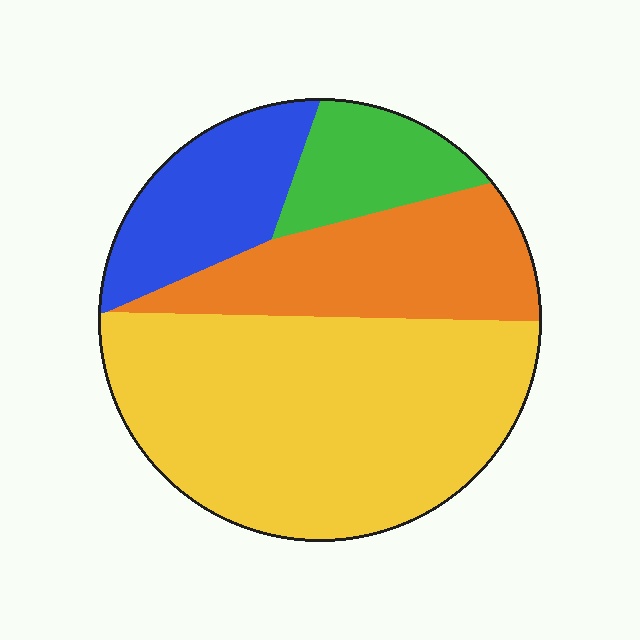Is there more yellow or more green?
Yellow.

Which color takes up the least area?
Green, at roughly 10%.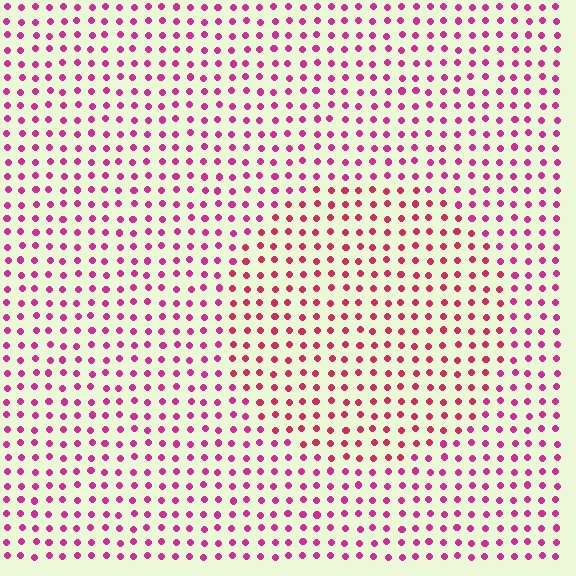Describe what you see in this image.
The image is filled with small magenta elements in a uniform arrangement. A circle-shaped region is visible where the elements are tinted to a slightly different hue, forming a subtle color boundary.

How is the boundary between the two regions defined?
The boundary is defined purely by a slight shift in hue (about 23 degrees). Spacing, size, and orientation are identical on both sides.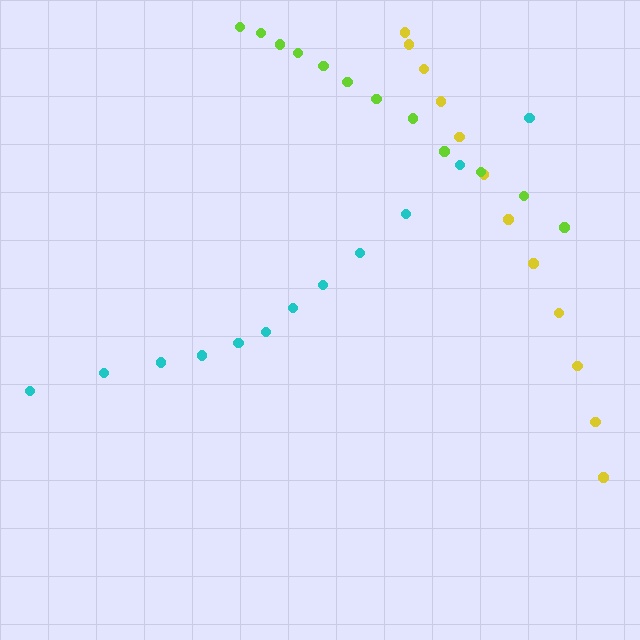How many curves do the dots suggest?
There are 3 distinct paths.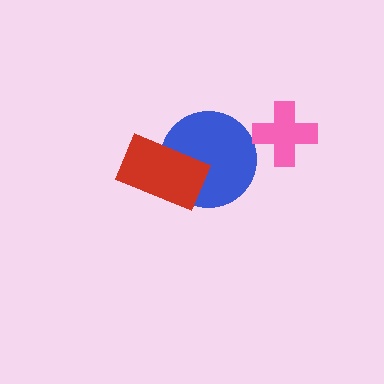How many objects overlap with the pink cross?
0 objects overlap with the pink cross.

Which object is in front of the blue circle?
The red rectangle is in front of the blue circle.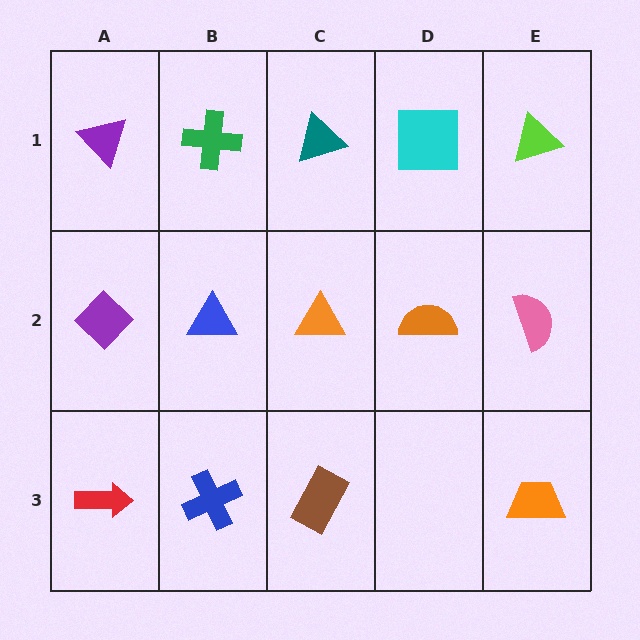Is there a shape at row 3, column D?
No, that cell is empty.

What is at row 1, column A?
A purple triangle.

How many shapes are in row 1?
5 shapes.